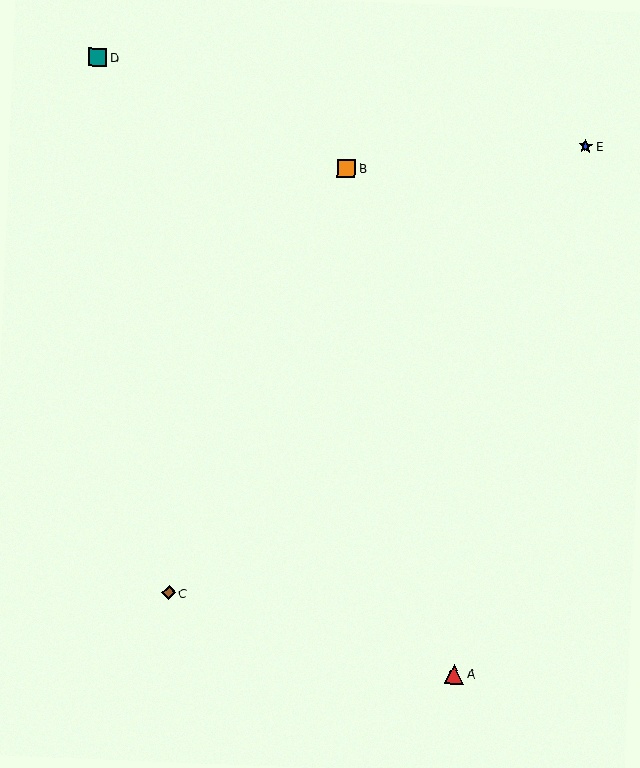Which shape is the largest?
The red triangle (labeled A) is the largest.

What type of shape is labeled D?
Shape D is a teal square.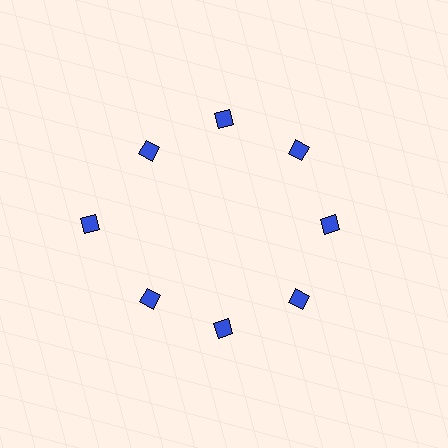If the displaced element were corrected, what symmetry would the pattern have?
It would have 8-fold rotational symmetry — the pattern would map onto itself every 45 degrees.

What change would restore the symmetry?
The symmetry would be restored by moving it inward, back onto the ring so that all 8 diamonds sit at equal angles and equal distance from the center.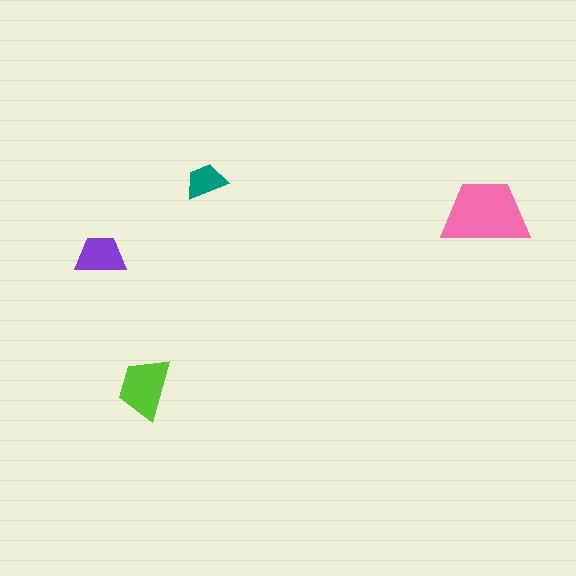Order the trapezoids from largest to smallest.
the pink one, the lime one, the purple one, the teal one.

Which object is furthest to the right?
The pink trapezoid is rightmost.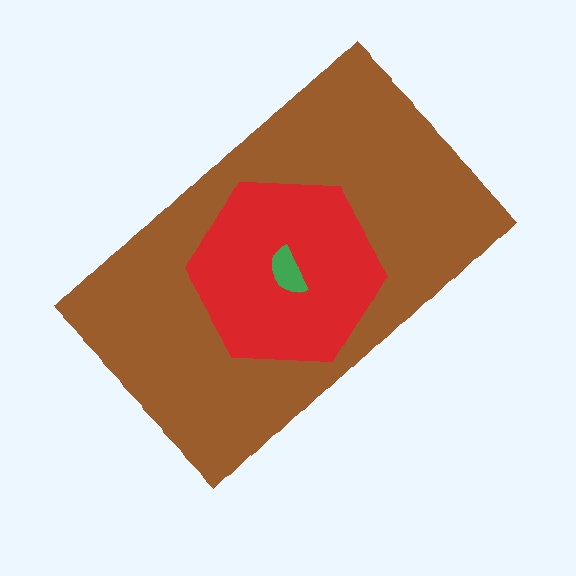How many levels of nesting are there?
3.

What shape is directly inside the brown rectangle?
The red hexagon.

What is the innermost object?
The green semicircle.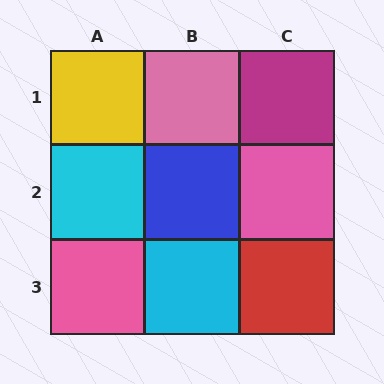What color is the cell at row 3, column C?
Red.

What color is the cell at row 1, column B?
Pink.